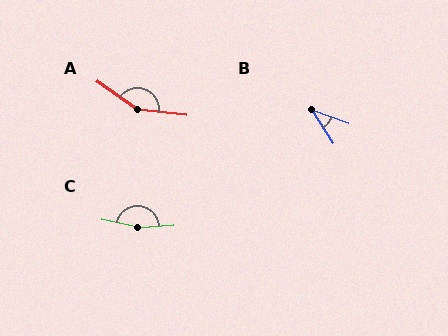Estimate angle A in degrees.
Approximately 151 degrees.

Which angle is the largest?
C, at approximately 165 degrees.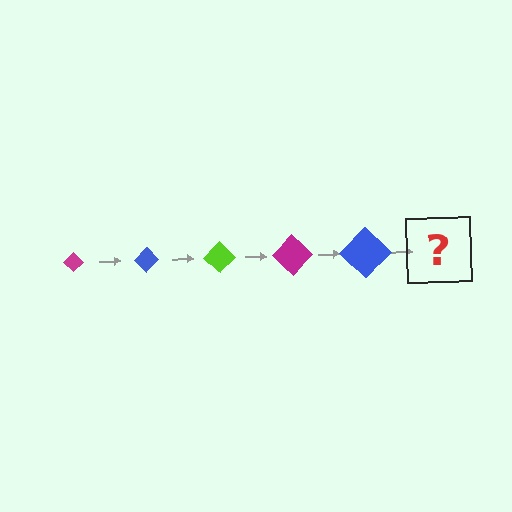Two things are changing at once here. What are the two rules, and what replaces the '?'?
The two rules are that the diamond grows larger each step and the color cycles through magenta, blue, and lime. The '?' should be a lime diamond, larger than the previous one.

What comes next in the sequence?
The next element should be a lime diamond, larger than the previous one.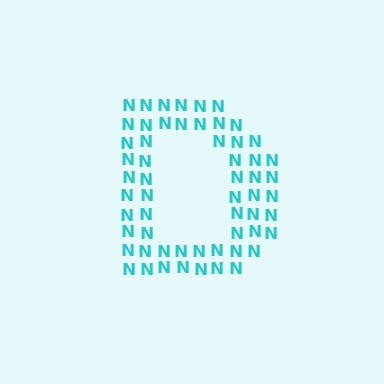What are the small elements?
The small elements are letter N's.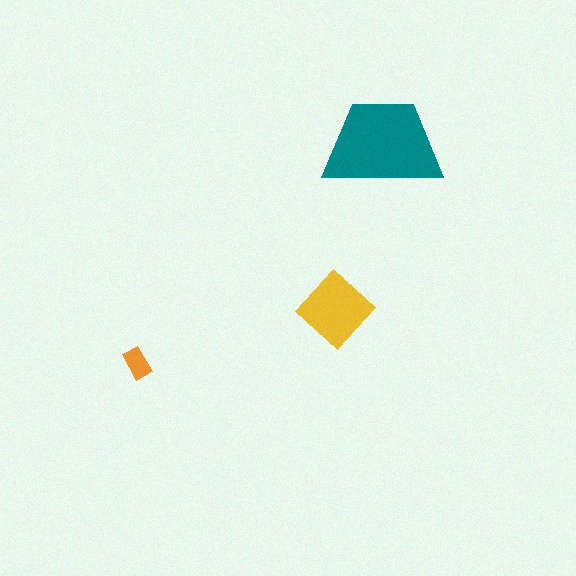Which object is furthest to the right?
The teal trapezoid is rightmost.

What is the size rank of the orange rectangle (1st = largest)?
3rd.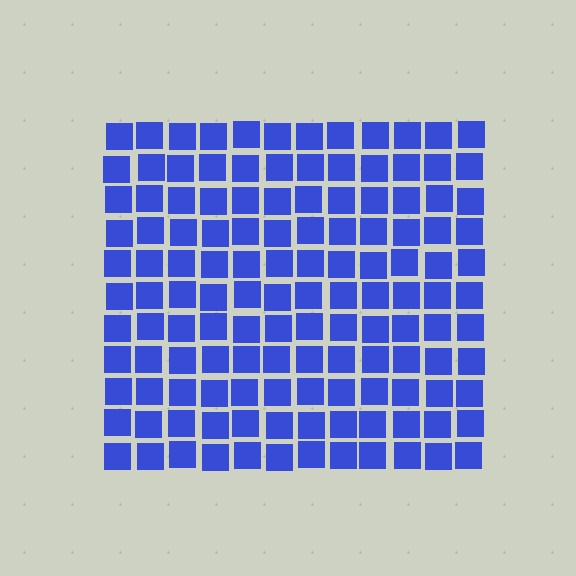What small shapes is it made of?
It is made of small squares.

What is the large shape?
The large shape is a square.